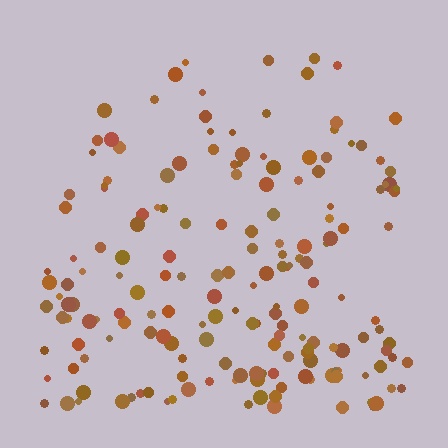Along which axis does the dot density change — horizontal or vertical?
Vertical.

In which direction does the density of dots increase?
From top to bottom, with the bottom side densest.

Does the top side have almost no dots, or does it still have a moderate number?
Still a moderate number, just noticeably fewer than the bottom.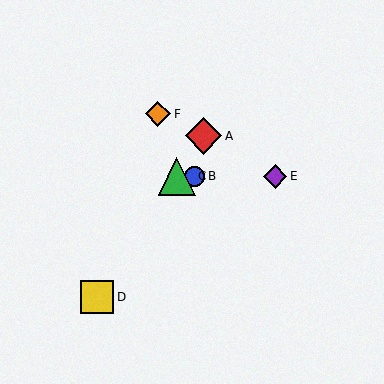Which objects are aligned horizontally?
Objects B, C, E are aligned horizontally.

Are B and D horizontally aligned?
No, B is at y≈176 and D is at y≈297.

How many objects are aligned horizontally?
3 objects (B, C, E) are aligned horizontally.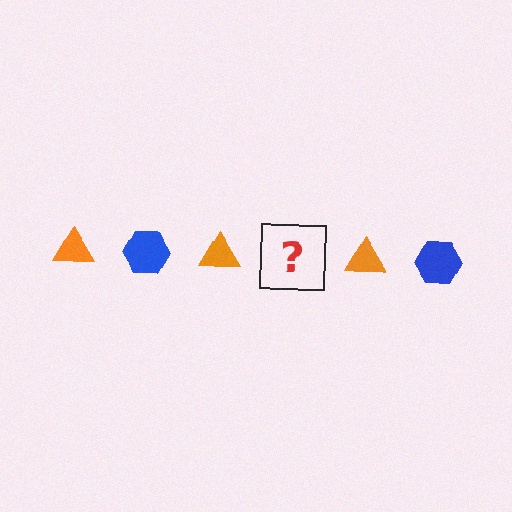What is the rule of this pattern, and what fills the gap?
The rule is that the pattern alternates between orange triangle and blue hexagon. The gap should be filled with a blue hexagon.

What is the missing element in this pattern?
The missing element is a blue hexagon.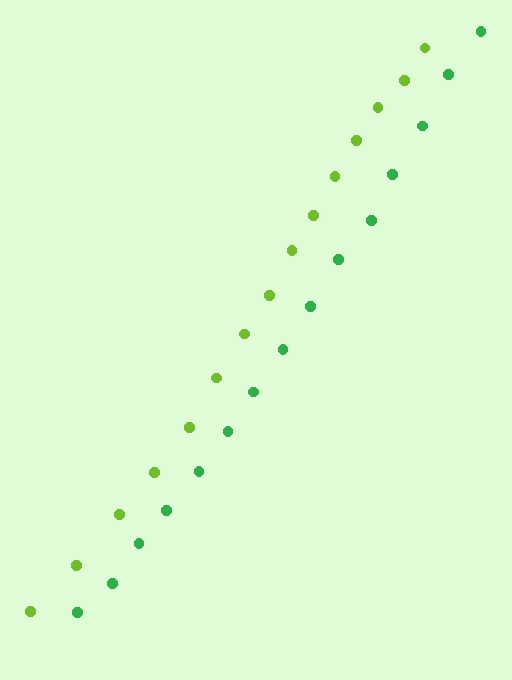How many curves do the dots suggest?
There are 2 distinct paths.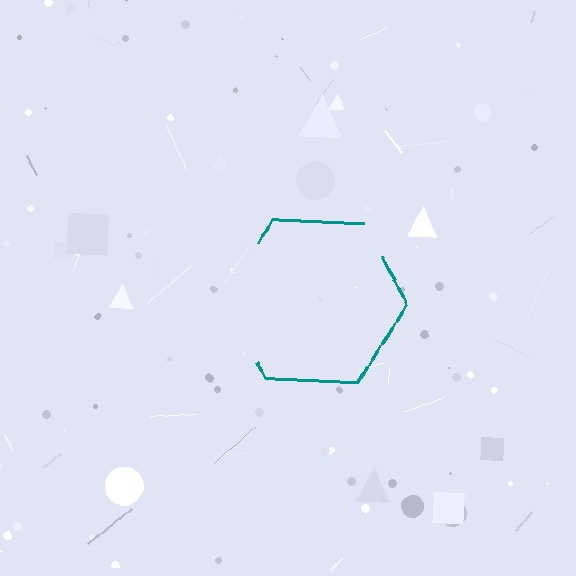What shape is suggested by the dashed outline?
The dashed outline suggests a hexagon.